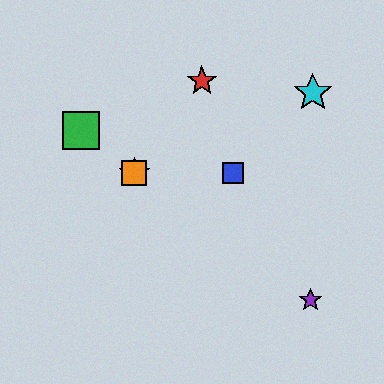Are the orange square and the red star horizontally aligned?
No, the orange square is at y≈173 and the red star is at y≈81.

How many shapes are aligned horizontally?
3 shapes (the blue square, the yellow star, the orange square) are aligned horizontally.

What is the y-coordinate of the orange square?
The orange square is at y≈173.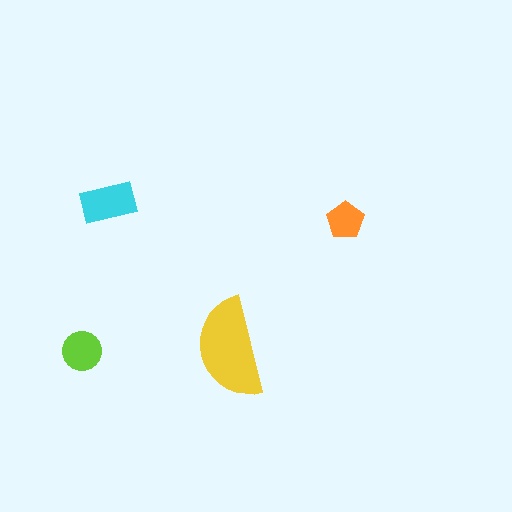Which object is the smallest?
The orange pentagon.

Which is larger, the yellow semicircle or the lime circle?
The yellow semicircle.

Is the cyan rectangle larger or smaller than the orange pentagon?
Larger.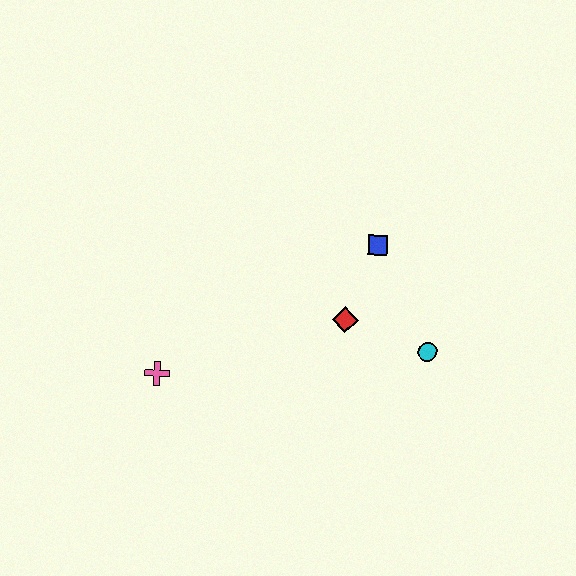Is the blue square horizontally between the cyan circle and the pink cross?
Yes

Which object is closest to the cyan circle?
The red diamond is closest to the cyan circle.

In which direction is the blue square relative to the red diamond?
The blue square is above the red diamond.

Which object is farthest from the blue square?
The pink cross is farthest from the blue square.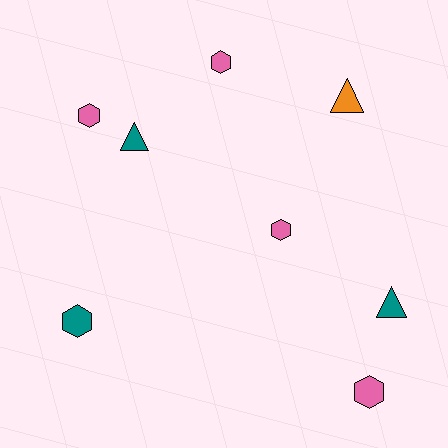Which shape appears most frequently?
Hexagon, with 5 objects.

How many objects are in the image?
There are 8 objects.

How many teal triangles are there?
There are 2 teal triangles.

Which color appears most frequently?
Pink, with 4 objects.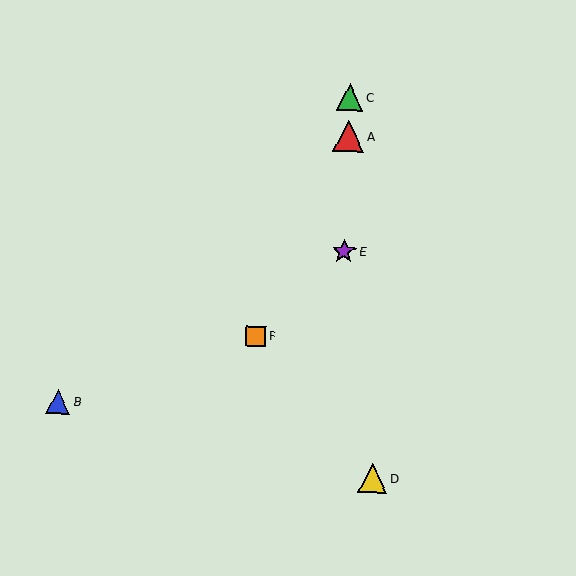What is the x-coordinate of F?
Object F is at x≈256.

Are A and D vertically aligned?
No, A is at x≈348 and D is at x≈373.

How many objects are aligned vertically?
3 objects (A, C, E) are aligned vertically.